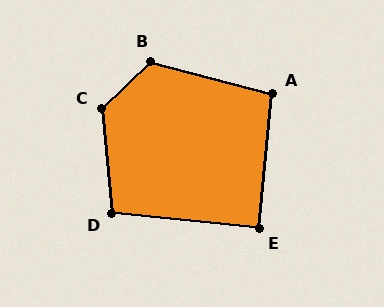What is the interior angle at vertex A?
Approximately 99 degrees (obtuse).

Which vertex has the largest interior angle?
C, at approximately 129 degrees.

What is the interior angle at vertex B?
Approximately 122 degrees (obtuse).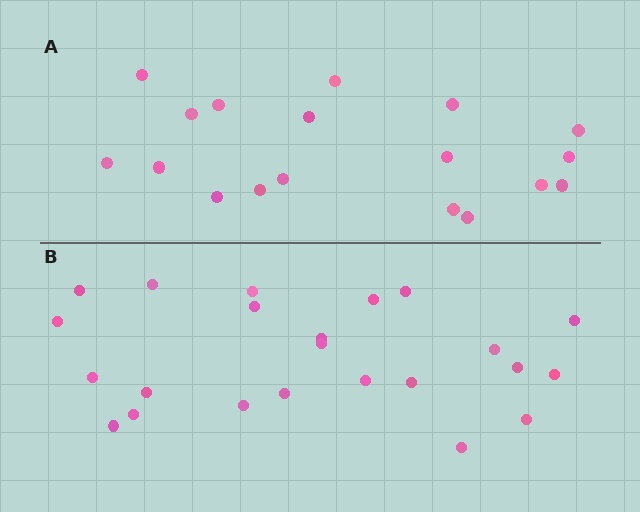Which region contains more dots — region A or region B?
Region B (the bottom region) has more dots.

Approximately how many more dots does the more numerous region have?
Region B has about 5 more dots than region A.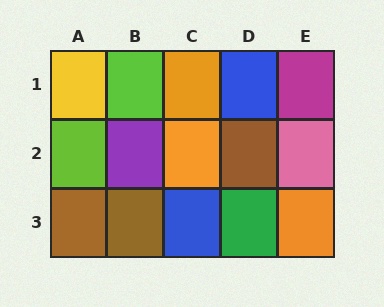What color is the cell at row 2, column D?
Brown.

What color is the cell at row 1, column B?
Lime.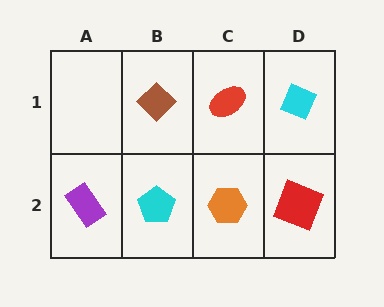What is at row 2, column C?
An orange hexagon.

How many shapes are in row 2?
4 shapes.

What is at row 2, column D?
A red square.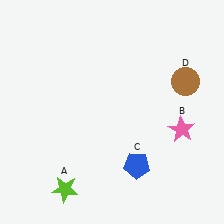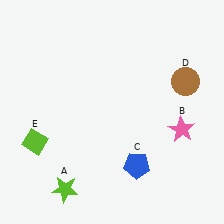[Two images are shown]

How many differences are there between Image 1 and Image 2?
There is 1 difference between the two images.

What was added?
A lime diamond (E) was added in Image 2.